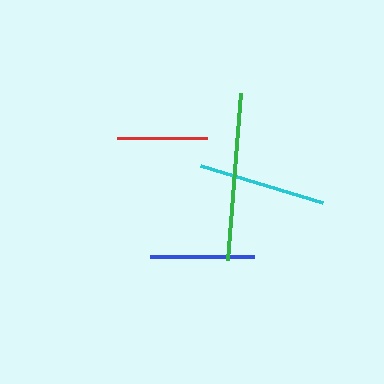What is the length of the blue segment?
The blue segment is approximately 104 pixels long.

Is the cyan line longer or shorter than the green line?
The green line is longer than the cyan line.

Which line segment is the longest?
The green line is the longest at approximately 168 pixels.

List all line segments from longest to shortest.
From longest to shortest: green, cyan, blue, red.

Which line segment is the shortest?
The red line is the shortest at approximately 90 pixels.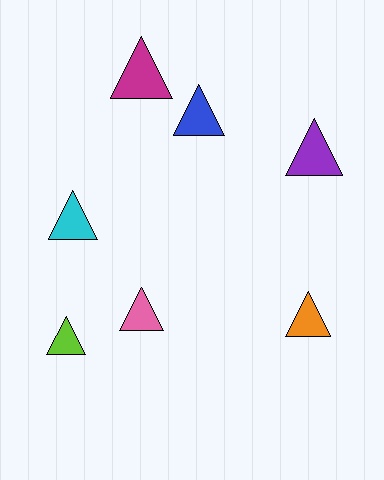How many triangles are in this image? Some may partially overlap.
There are 7 triangles.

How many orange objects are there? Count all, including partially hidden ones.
There is 1 orange object.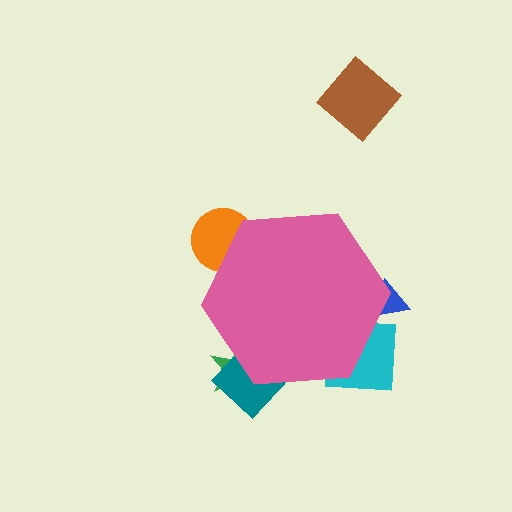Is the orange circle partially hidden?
Yes, the orange circle is partially hidden behind the pink hexagon.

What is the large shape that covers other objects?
A pink hexagon.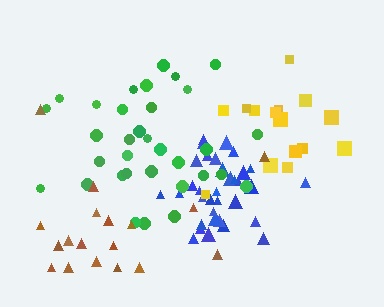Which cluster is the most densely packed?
Blue.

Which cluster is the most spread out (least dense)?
Brown.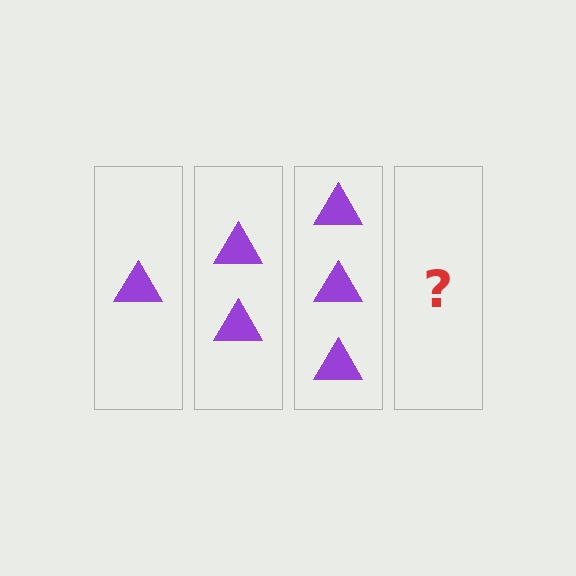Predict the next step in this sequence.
The next step is 4 triangles.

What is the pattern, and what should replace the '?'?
The pattern is that each step adds one more triangle. The '?' should be 4 triangles.